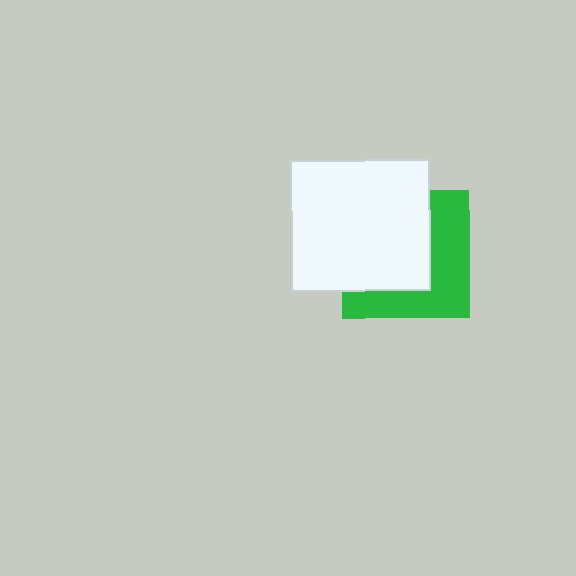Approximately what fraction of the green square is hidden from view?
Roughly 55% of the green square is hidden behind the white rectangle.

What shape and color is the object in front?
The object in front is a white rectangle.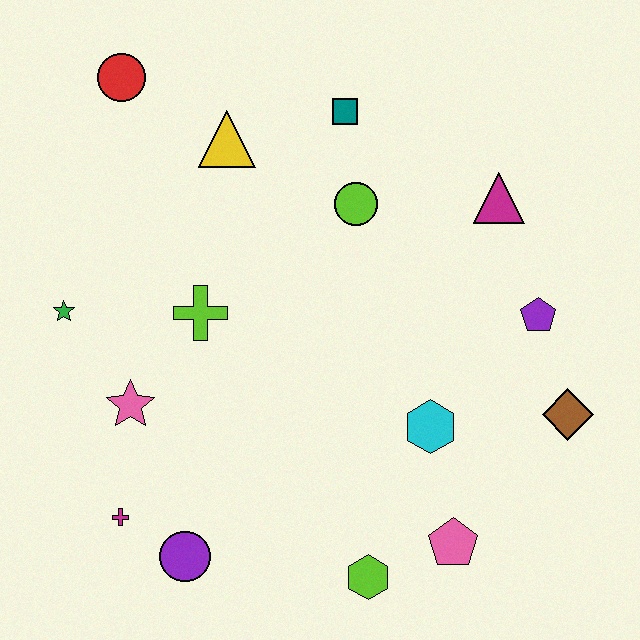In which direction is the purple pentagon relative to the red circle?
The purple pentagon is to the right of the red circle.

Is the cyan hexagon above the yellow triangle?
No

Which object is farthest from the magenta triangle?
The magenta cross is farthest from the magenta triangle.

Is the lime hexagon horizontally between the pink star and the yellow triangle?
No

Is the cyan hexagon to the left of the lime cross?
No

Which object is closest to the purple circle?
The magenta cross is closest to the purple circle.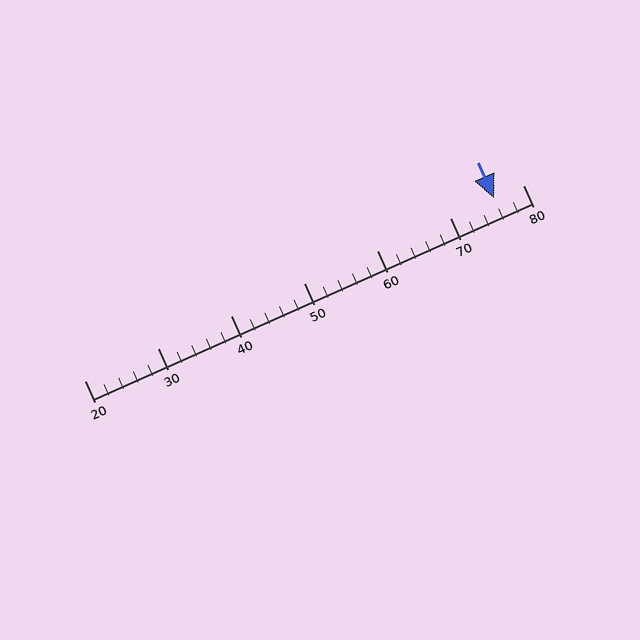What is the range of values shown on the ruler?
The ruler shows values from 20 to 80.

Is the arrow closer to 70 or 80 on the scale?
The arrow is closer to 80.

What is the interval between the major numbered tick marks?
The major tick marks are spaced 10 units apart.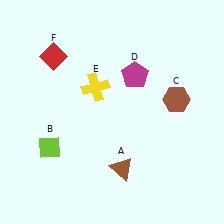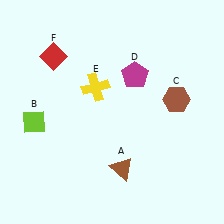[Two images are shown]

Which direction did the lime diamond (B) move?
The lime diamond (B) moved up.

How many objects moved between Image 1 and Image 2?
1 object moved between the two images.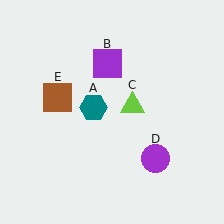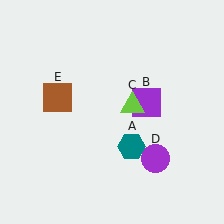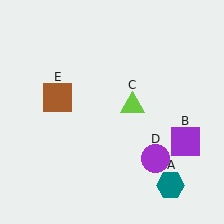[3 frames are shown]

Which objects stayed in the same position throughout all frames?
Lime triangle (object C) and purple circle (object D) and brown square (object E) remained stationary.